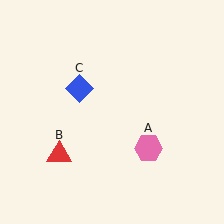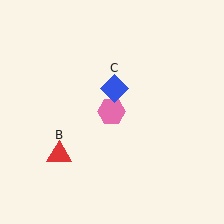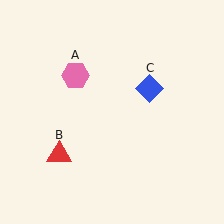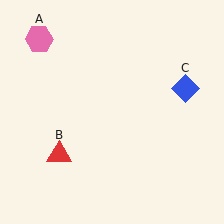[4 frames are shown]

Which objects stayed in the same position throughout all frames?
Red triangle (object B) remained stationary.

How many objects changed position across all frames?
2 objects changed position: pink hexagon (object A), blue diamond (object C).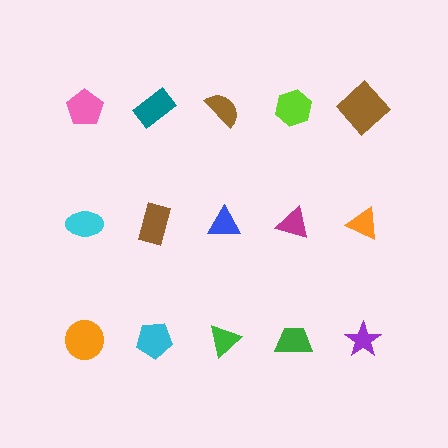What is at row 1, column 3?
A brown semicircle.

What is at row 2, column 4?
A magenta triangle.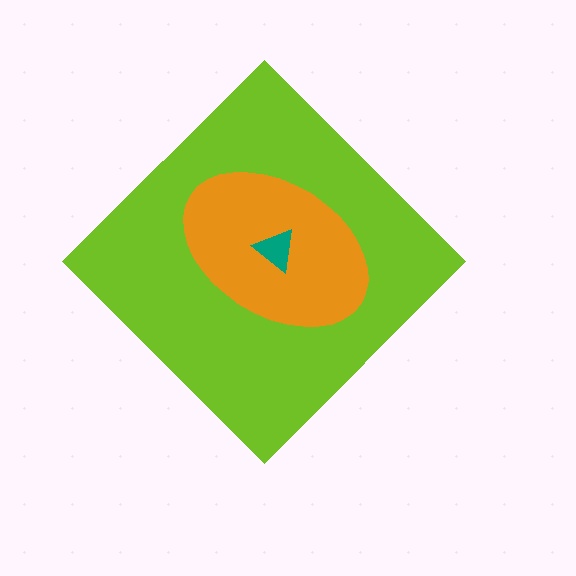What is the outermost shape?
The lime diamond.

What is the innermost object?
The teal triangle.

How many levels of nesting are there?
3.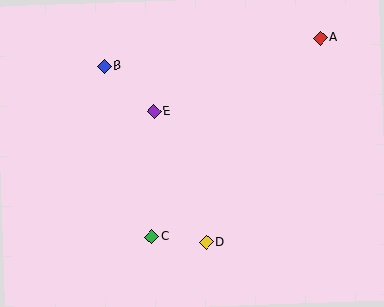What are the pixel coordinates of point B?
Point B is at (104, 66).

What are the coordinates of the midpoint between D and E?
The midpoint between D and E is at (180, 177).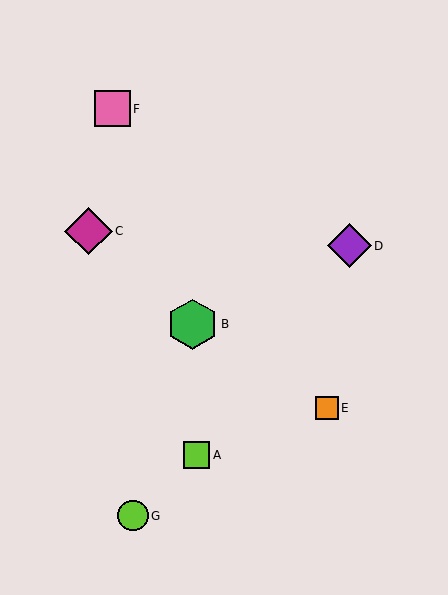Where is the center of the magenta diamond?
The center of the magenta diamond is at (89, 231).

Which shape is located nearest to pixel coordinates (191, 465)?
The lime square (labeled A) at (197, 455) is nearest to that location.